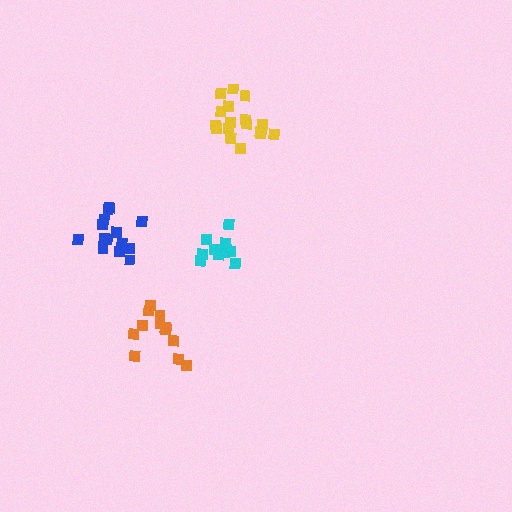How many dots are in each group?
Group 1: 17 dots, Group 2: 14 dots, Group 3: 12 dots, Group 4: 11 dots (54 total).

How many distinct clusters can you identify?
There are 4 distinct clusters.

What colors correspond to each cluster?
The clusters are colored: yellow, blue, orange, cyan.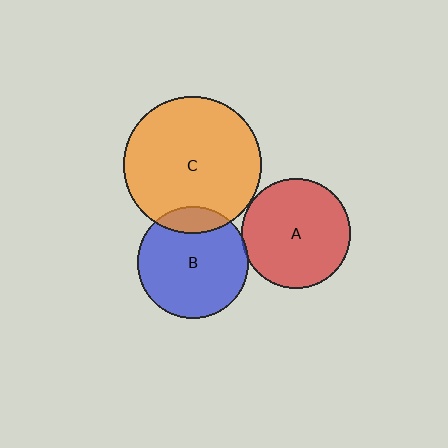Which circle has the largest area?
Circle C (orange).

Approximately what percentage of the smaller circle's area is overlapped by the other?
Approximately 15%.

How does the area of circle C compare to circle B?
Approximately 1.5 times.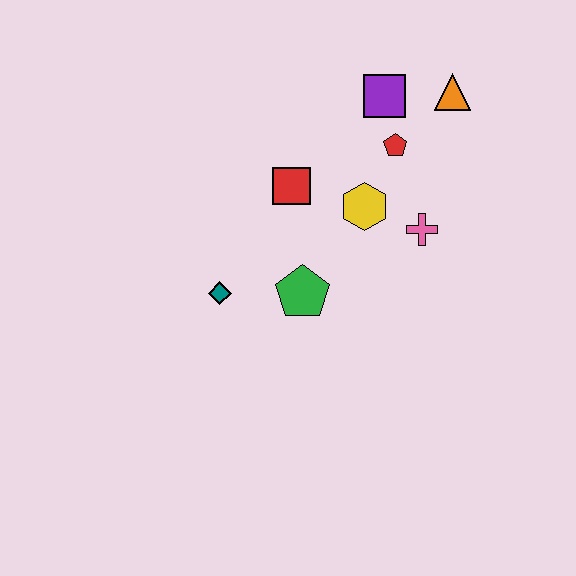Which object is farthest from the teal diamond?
The orange triangle is farthest from the teal diamond.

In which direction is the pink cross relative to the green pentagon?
The pink cross is to the right of the green pentagon.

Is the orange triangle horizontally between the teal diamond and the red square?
No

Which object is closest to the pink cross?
The yellow hexagon is closest to the pink cross.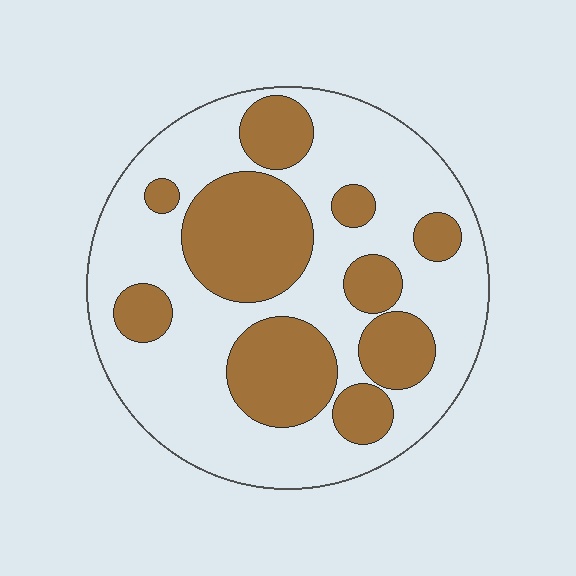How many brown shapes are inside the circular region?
10.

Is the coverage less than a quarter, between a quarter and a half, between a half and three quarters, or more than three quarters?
Between a quarter and a half.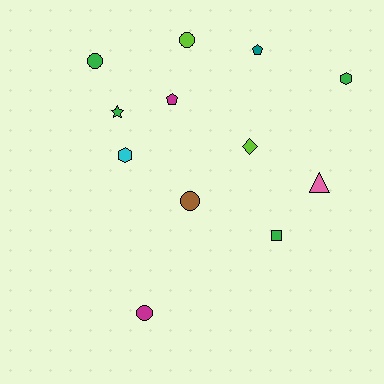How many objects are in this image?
There are 12 objects.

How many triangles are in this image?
There is 1 triangle.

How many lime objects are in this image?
There are 2 lime objects.